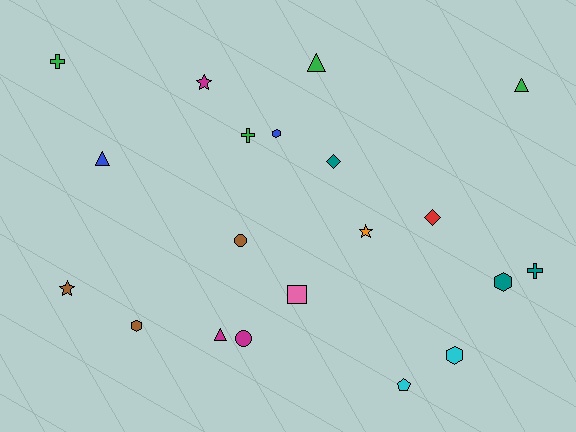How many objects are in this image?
There are 20 objects.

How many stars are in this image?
There are 3 stars.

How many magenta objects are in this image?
There are 3 magenta objects.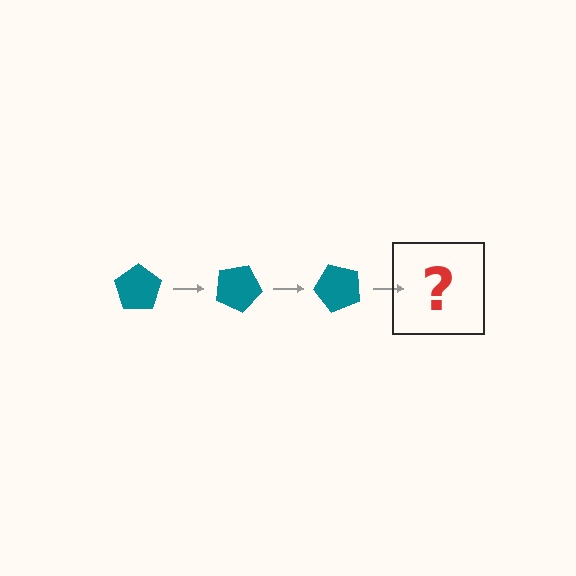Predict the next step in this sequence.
The next step is a teal pentagon rotated 75 degrees.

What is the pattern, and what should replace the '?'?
The pattern is that the pentagon rotates 25 degrees each step. The '?' should be a teal pentagon rotated 75 degrees.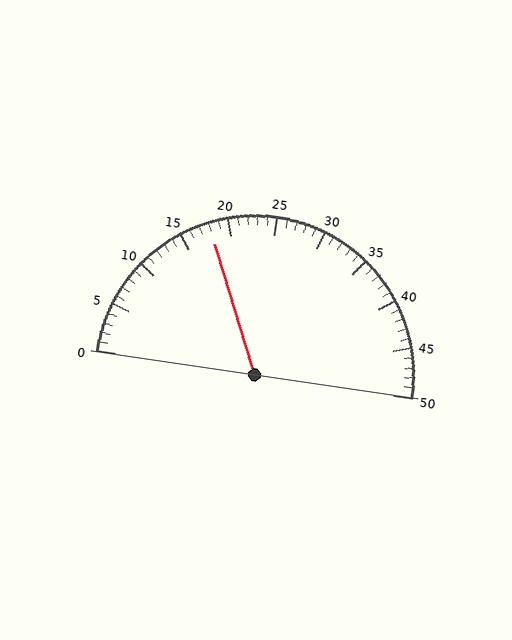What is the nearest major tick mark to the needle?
The nearest major tick mark is 20.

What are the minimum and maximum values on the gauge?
The gauge ranges from 0 to 50.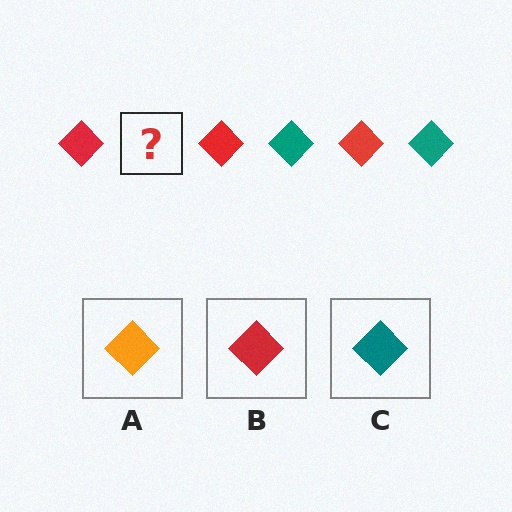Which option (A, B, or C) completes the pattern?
C.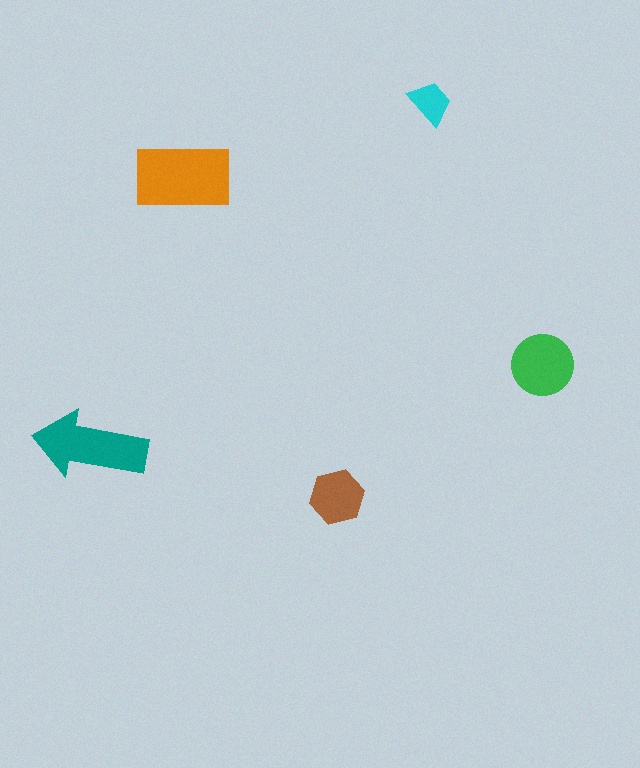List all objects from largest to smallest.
The orange rectangle, the teal arrow, the green circle, the brown hexagon, the cyan trapezoid.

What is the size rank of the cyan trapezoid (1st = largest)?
5th.